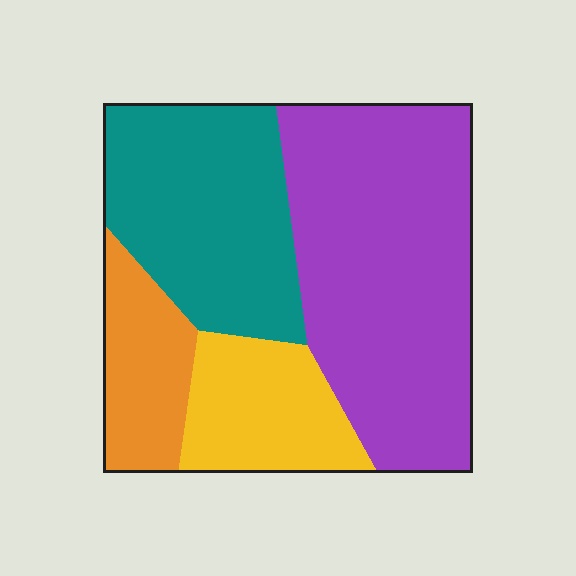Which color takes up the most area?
Purple, at roughly 45%.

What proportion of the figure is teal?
Teal covers 28% of the figure.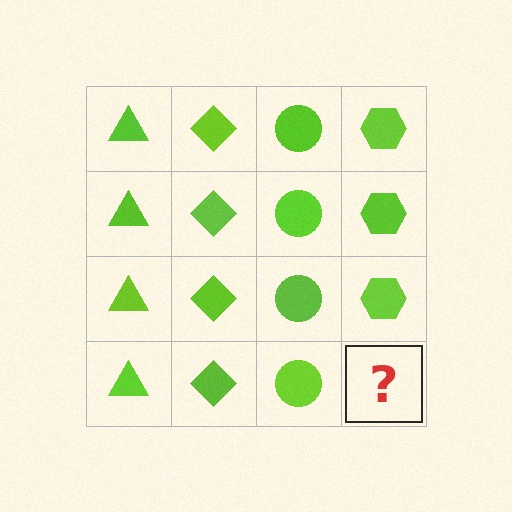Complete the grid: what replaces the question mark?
The question mark should be replaced with a lime hexagon.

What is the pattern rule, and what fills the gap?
The rule is that each column has a consistent shape. The gap should be filled with a lime hexagon.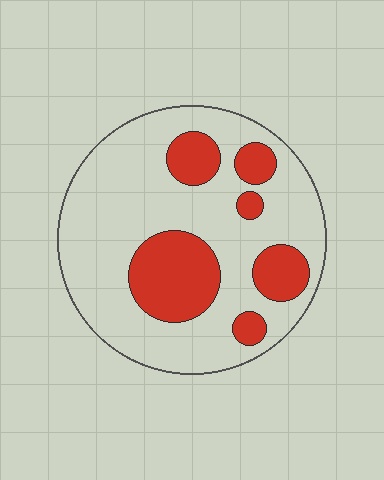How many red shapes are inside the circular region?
6.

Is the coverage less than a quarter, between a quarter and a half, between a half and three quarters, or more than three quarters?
Between a quarter and a half.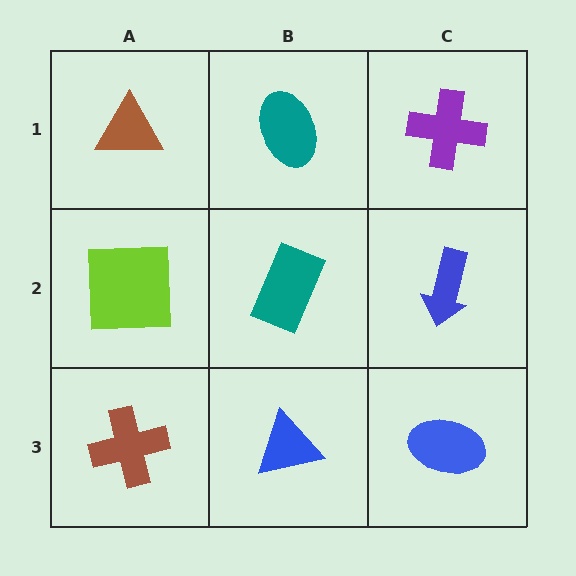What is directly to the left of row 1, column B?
A brown triangle.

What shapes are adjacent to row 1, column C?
A blue arrow (row 2, column C), a teal ellipse (row 1, column B).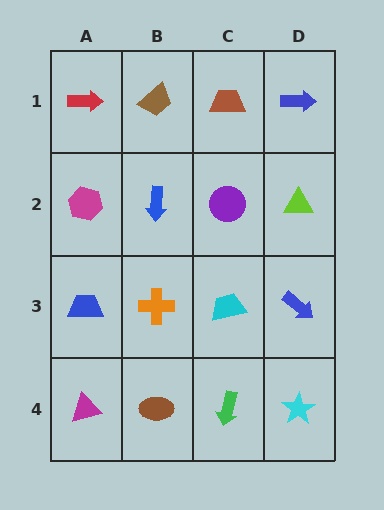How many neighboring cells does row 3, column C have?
4.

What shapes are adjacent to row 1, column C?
A purple circle (row 2, column C), a brown trapezoid (row 1, column B), a blue arrow (row 1, column D).